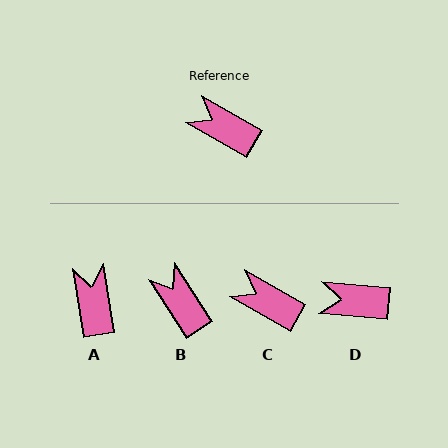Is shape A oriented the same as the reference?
No, it is off by about 51 degrees.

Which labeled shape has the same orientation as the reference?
C.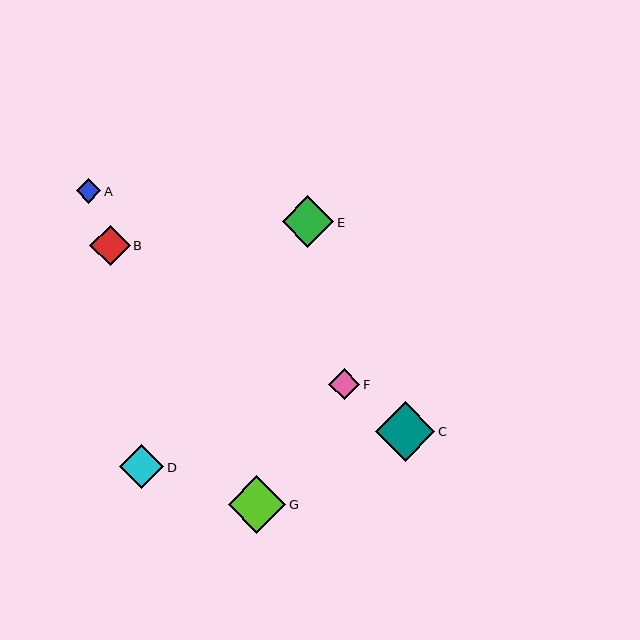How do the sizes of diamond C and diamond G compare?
Diamond C and diamond G are approximately the same size.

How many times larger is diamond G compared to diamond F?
Diamond G is approximately 1.9 times the size of diamond F.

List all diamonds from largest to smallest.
From largest to smallest: C, G, E, D, B, F, A.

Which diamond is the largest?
Diamond C is the largest with a size of approximately 59 pixels.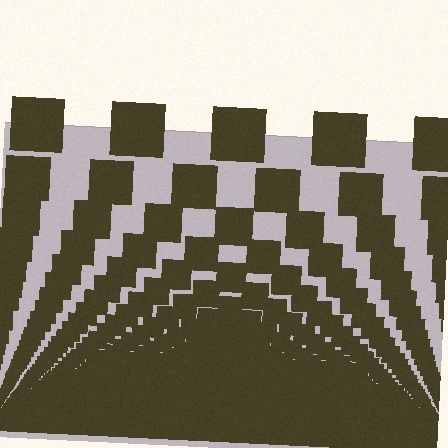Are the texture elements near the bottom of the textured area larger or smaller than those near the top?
Smaller. The gradient is inverted — elements near the bottom are smaller and denser.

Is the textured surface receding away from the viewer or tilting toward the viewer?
The surface appears to tilt toward the viewer. Texture elements get larger and sparser toward the top.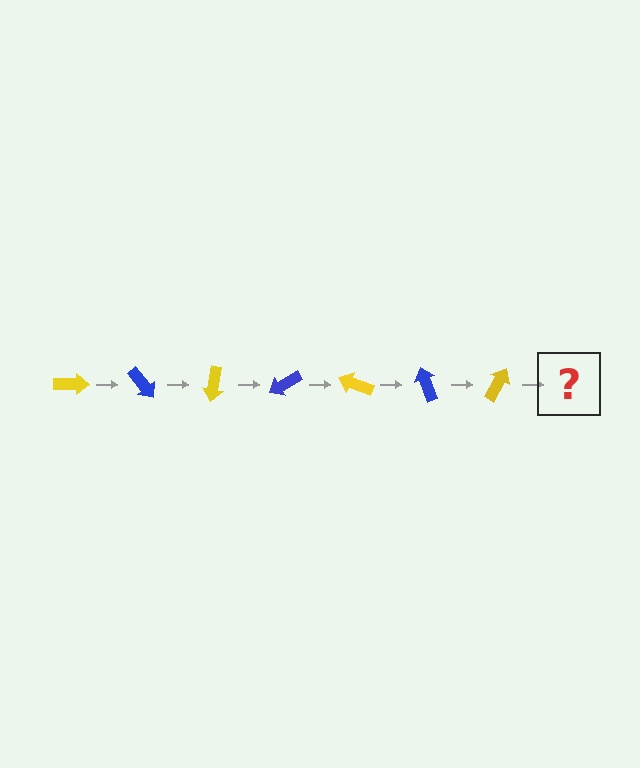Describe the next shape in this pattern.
It should be a blue arrow, rotated 350 degrees from the start.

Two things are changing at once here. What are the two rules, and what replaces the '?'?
The two rules are that it rotates 50 degrees each step and the color cycles through yellow and blue. The '?' should be a blue arrow, rotated 350 degrees from the start.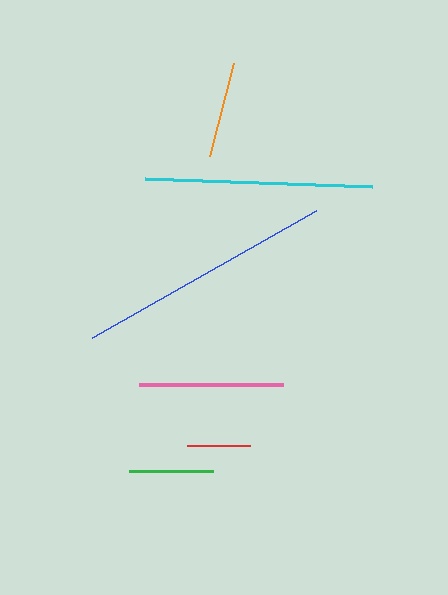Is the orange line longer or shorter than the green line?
The orange line is longer than the green line.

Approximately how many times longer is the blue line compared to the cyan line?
The blue line is approximately 1.1 times the length of the cyan line.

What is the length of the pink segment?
The pink segment is approximately 144 pixels long.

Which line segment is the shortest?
The red line is the shortest at approximately 64 pixels.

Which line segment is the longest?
The blue line is the longest at approximately 257 pixels.